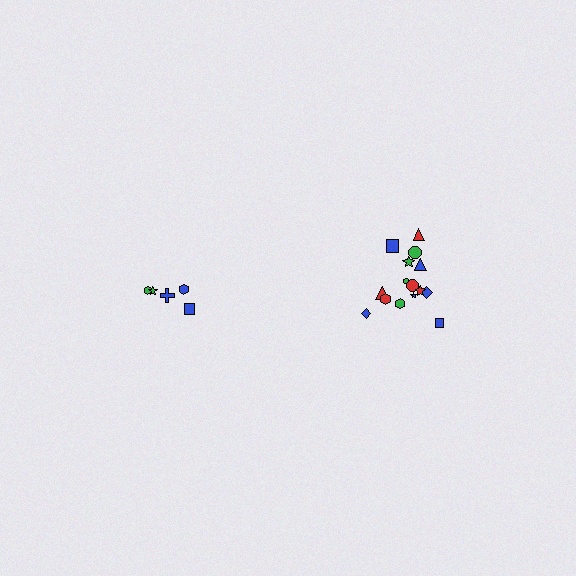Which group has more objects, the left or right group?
The right group.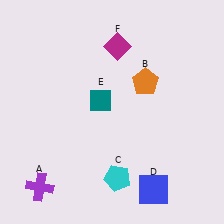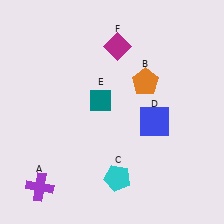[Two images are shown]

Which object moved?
The blue square (D) moved up.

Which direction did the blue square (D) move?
The blue square (D) moved up.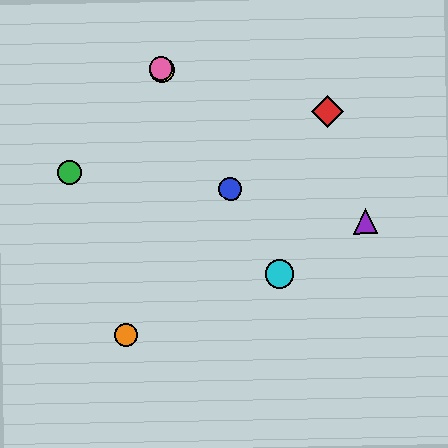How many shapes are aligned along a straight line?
4 shapes (the blue circle, the yellow circle, the cyan circle, the pink circle) are aligned along a straight line.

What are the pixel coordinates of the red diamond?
The red diamond is at (327, 111).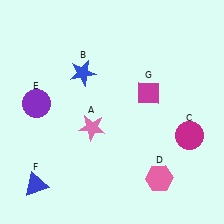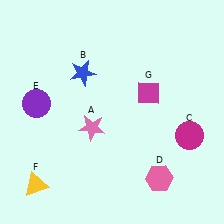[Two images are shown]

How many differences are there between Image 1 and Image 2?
There is 1 difference between the two images.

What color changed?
The triangle (F) changed from blue in Image 1 to yellow in Image 2.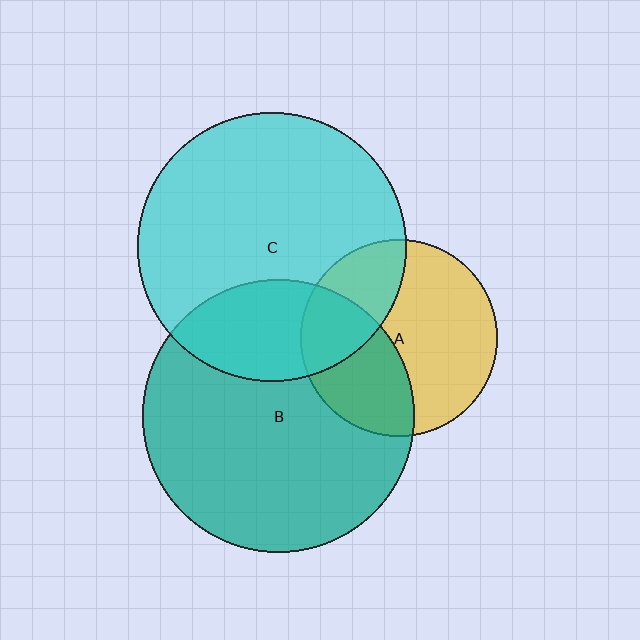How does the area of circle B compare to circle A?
Approximately 1.9 times.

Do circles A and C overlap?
Yes.